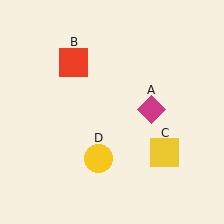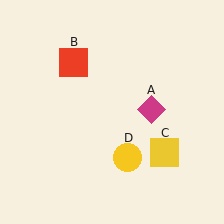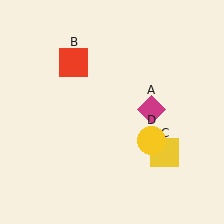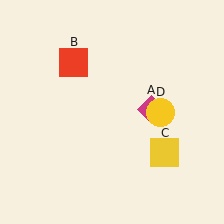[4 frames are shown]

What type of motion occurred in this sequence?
The yellow circle (object D) rotated counterclockwise around the center of the scene.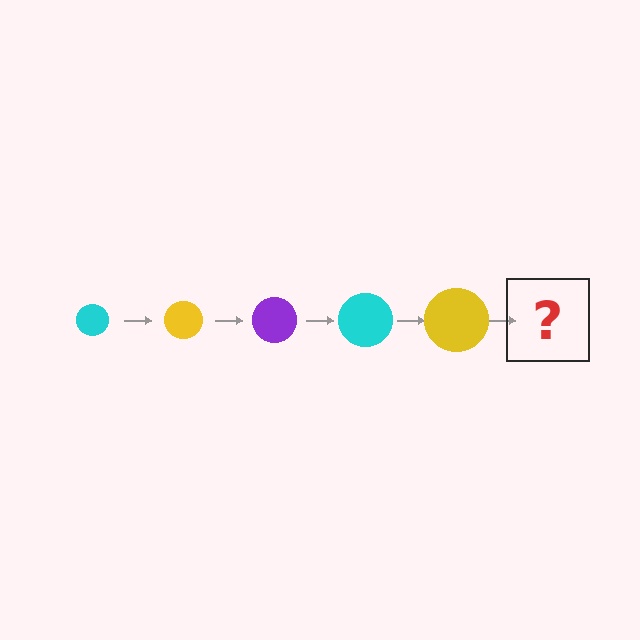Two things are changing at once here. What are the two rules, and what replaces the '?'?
The two rules are that the circle grows larger each step and the color cycles through cyan, yellow, and purple. The '?' should be a purple circle, larger than the previous one.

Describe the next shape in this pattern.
It should be a purple circle, larger than the previous one.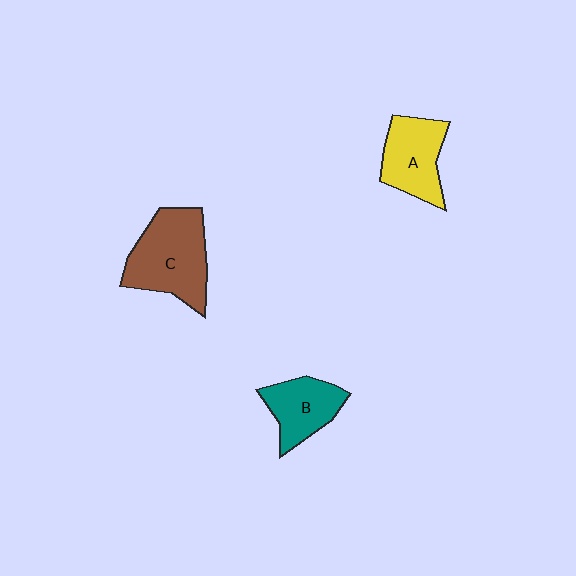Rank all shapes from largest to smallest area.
From largest to smallest: C (brown), A (yellow), B (teal).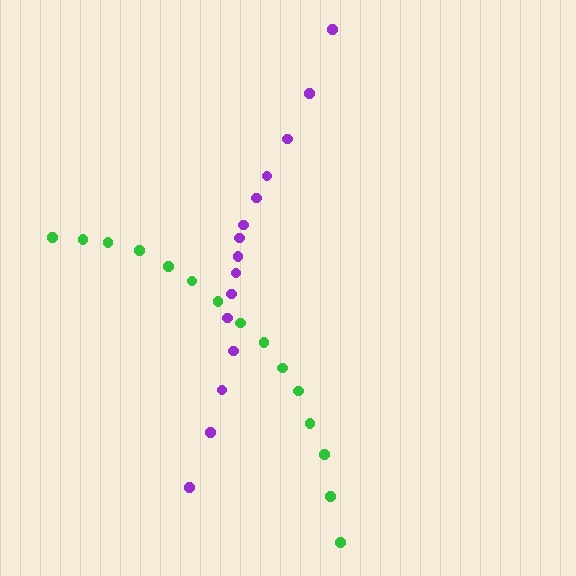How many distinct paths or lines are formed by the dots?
There are 2 distinct paths.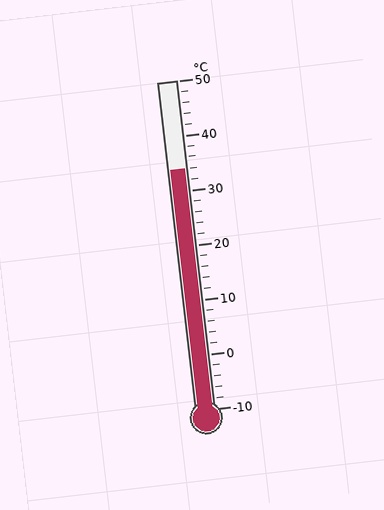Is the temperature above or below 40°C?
The temperature is below 40°C.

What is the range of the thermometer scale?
The thermometer scale ranges from -10°C to 50°C.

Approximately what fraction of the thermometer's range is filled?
The thermometer is filled to approximately 75% of its range.